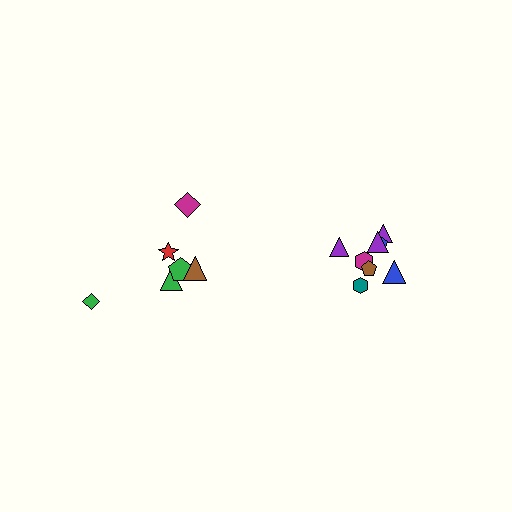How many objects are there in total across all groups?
There are 14 objects.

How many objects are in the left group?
There are 6 objects.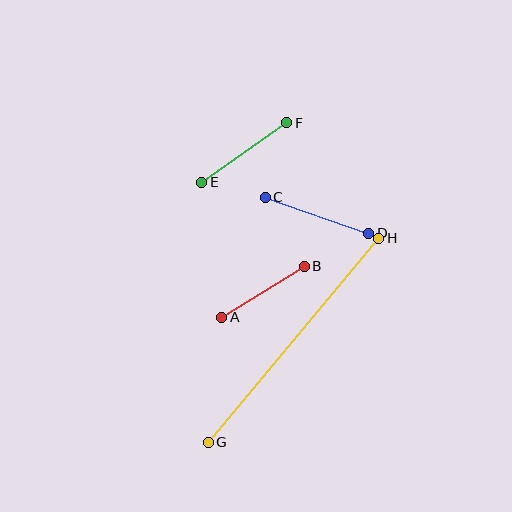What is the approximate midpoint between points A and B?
The midpoint is at approximately (263, 292) pixels.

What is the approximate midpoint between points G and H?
The midpoint is at approximately (294, 340) pixels.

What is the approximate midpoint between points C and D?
The midpoint is at approximately (317, 215) pixels.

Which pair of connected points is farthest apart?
Points G and H are farthest apart.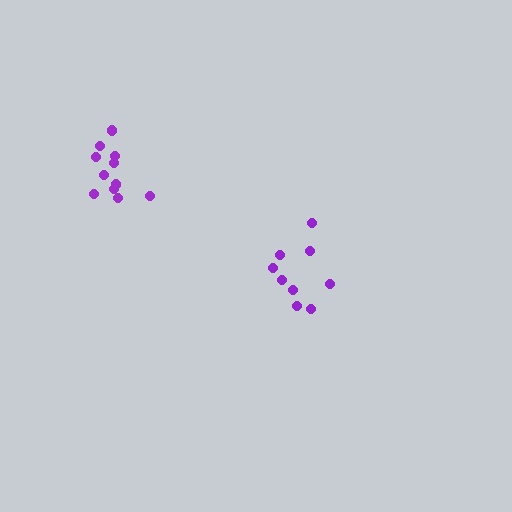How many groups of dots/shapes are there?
There are 2 groups.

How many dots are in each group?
Group 1: 9 dots, Group 2: 11 dots (20 total).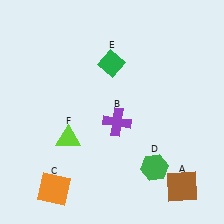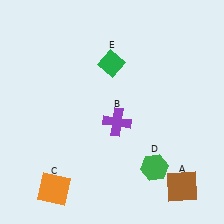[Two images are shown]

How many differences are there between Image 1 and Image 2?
There is 1 difference between the two images.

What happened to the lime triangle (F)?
The lime triangle (F) was removed in Image 2. It was in the bottom-left area of Image 1.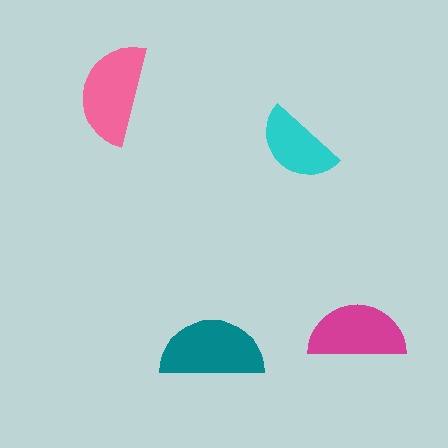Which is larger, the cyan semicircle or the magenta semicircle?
The magenta one.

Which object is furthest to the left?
The pink semicircle is leftmost.